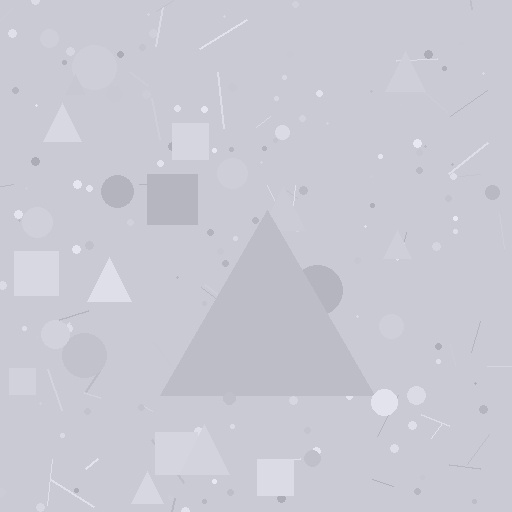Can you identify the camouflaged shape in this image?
The camouflaged shape is a triangle.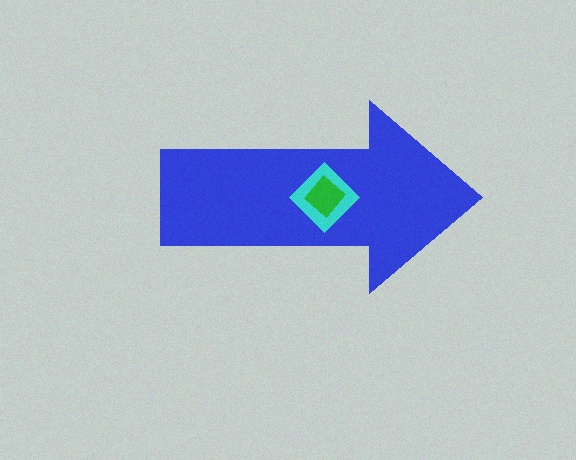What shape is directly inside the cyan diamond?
The green diamond.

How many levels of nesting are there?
3.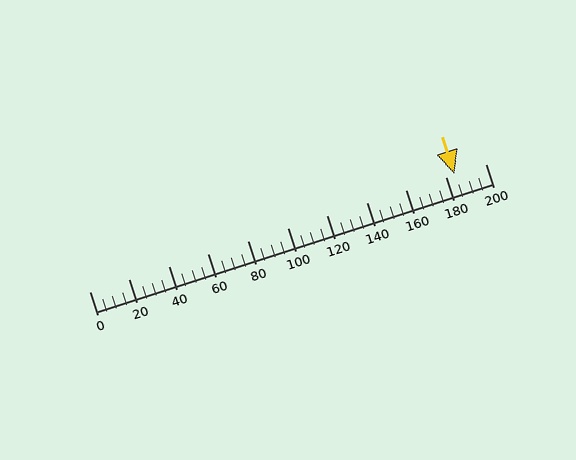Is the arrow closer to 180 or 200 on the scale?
The arrow is closer to 180.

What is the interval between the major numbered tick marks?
The major tick marks are spaced 20 units apart.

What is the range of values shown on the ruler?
The ruler shows values from 0 to 200.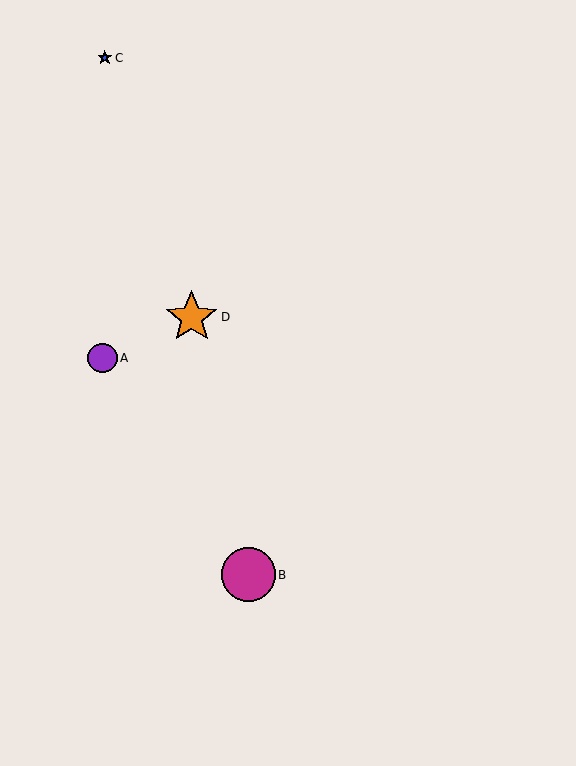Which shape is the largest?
The magenta circle (labeled B) is the largest.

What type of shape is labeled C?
Shape C is a blue star.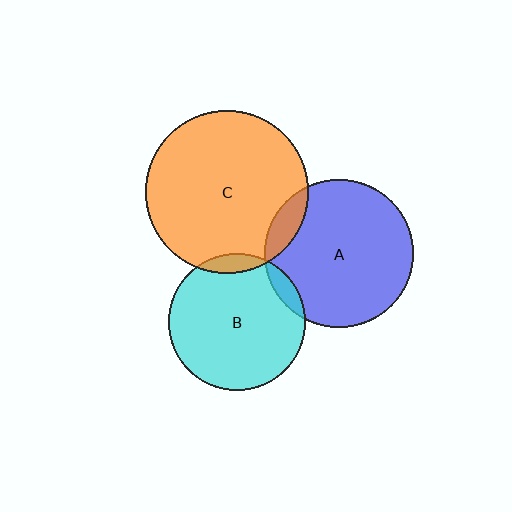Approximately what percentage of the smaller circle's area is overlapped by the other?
Approximately 5%.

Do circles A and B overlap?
Yes.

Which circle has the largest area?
Circle C (orange).